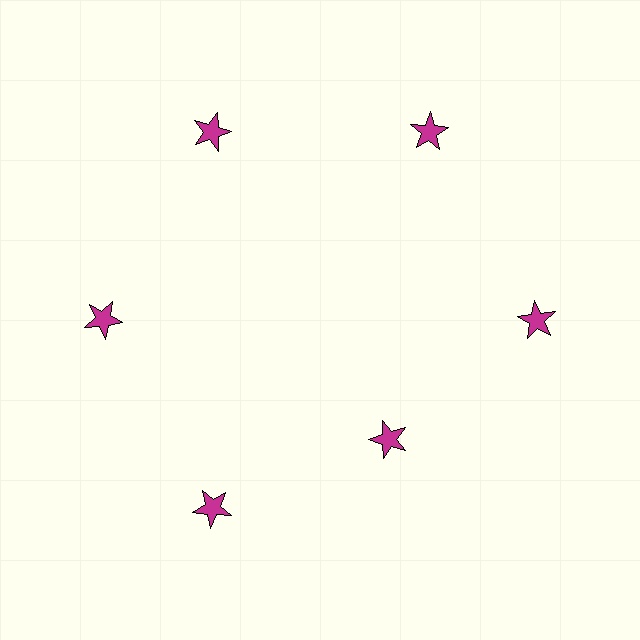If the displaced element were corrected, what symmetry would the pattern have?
It would have 6-fold rotational symmetry — the pattern would map onto itself every 60 degrees.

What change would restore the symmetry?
The symmetry would be restored by moving it outward, back onto the ring so that all 6 stars sit at equal angles and equal distance from the center.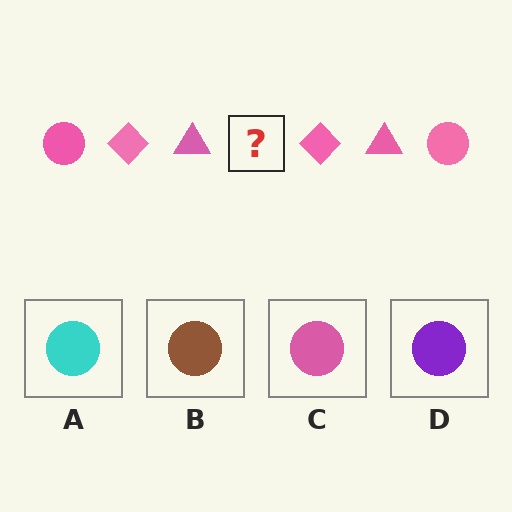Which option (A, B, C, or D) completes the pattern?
C.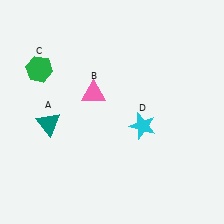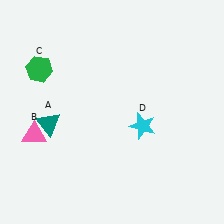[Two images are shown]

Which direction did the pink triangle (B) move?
The pink triangle (B) moved left.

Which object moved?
The pink triangle (B) moved left.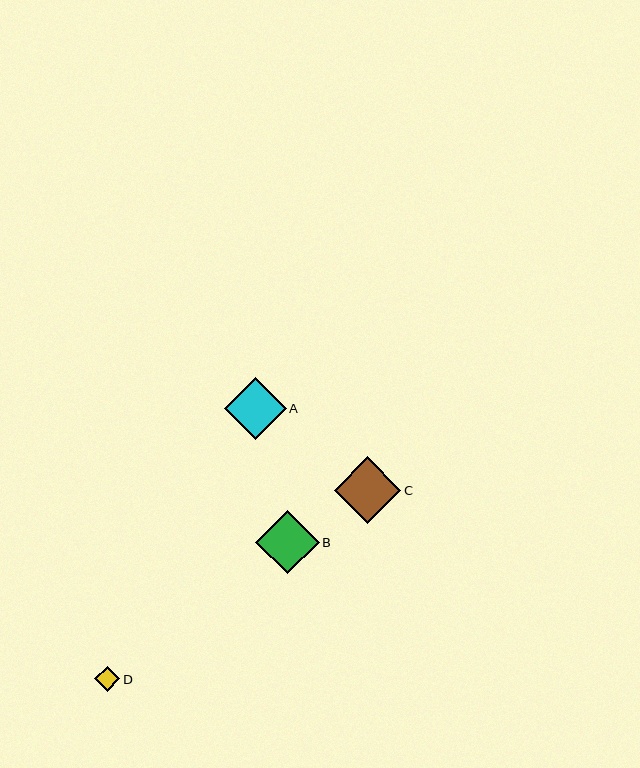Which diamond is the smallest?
Diamond D is the smallest with a size of approximately 25 pixels.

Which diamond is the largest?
Diamond C is the largest with a size of approximately 67 pixels.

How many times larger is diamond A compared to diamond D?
Diamond A is approximately 2.5 times the size of diamond D.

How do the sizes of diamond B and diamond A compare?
Diamond B and diamond A are approximately the same size.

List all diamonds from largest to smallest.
From largest to smallest: C, B, A, D.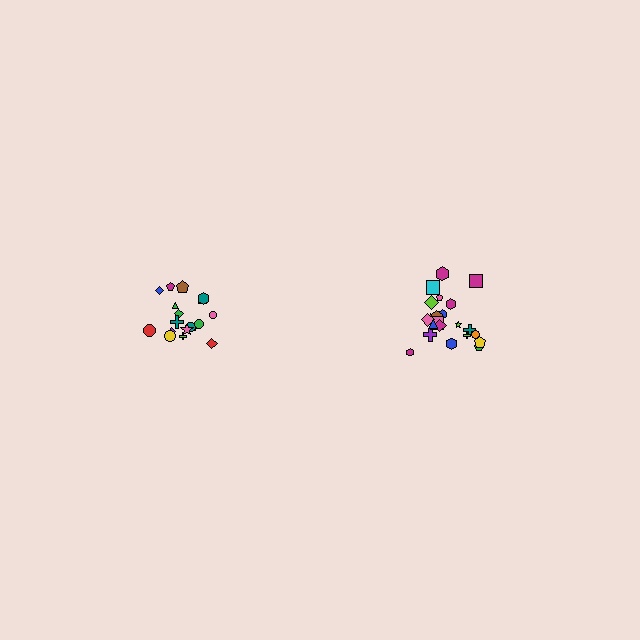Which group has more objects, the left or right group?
The right group.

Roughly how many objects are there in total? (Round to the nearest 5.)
Roughly 40 objects in total.